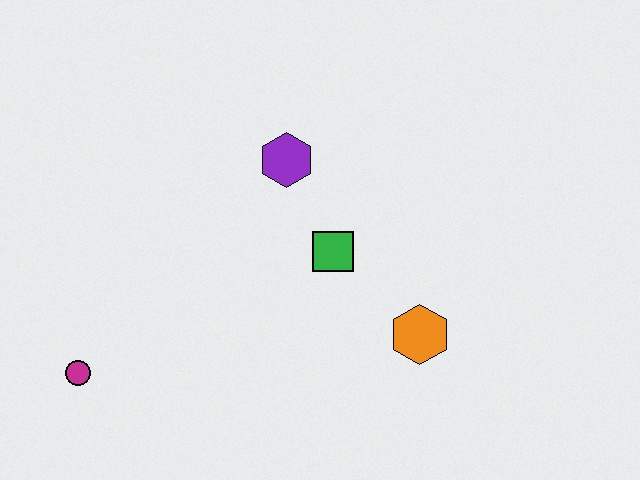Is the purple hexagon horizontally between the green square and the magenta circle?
Yes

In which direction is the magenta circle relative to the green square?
The magenta circle is to the left of the green square.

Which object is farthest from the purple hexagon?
The magenta circle is farthest from the purple hexagon.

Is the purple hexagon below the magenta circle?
No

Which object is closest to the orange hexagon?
The green square is closest to the orange hexagon.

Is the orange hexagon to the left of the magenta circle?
No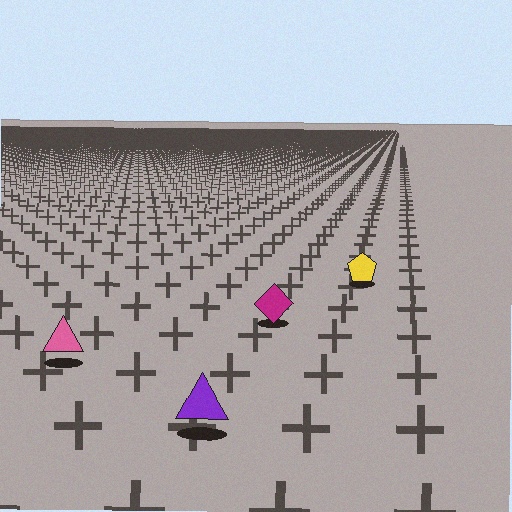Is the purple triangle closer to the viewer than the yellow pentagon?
Yes. The purple triangle is closer — you can tell from the texture gradient: the ground texture is coarser near it.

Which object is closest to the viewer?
The purple triangle is closest. The texture marks near it are larger and more spread out.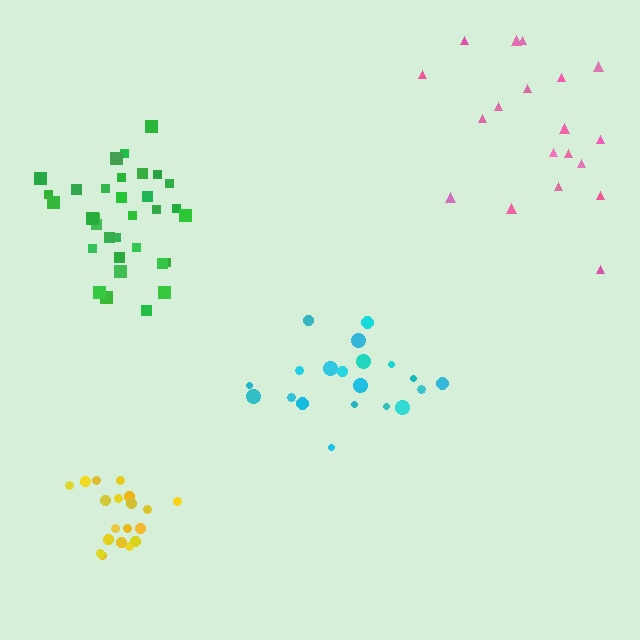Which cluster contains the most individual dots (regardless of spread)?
Green (33).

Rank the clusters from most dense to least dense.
yellow, green, cyan, pink.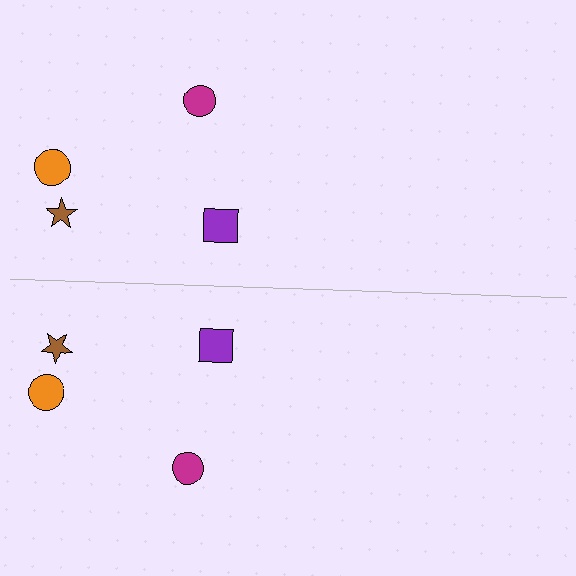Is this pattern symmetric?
Yes, this pattern has bilateral (reflection) symmetry.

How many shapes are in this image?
There are 8 shapes in this image.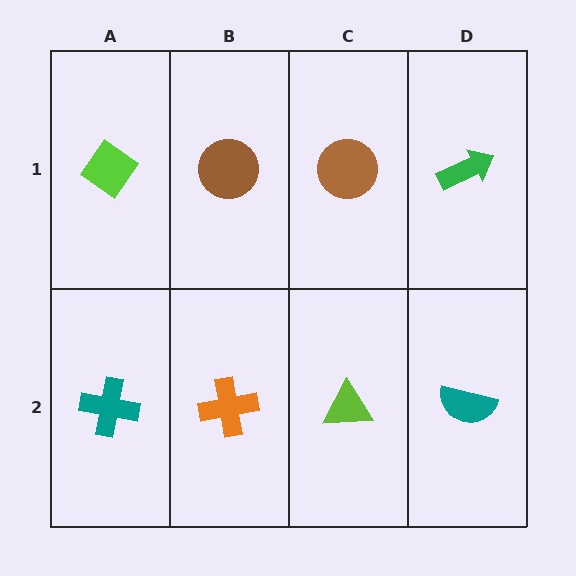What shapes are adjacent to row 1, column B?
An orange cross (row 2, column B), a lime diamond (row 1, column A), a brown circle (row 1, column C).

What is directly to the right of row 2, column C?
A teal semicircle.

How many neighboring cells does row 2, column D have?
2.